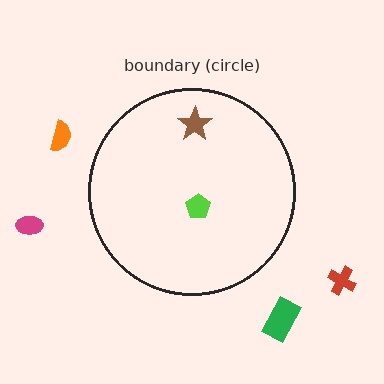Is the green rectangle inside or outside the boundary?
Outside.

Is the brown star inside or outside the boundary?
Inside.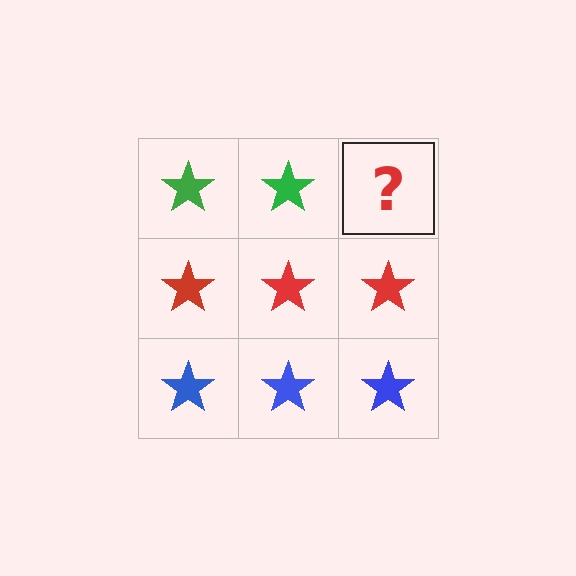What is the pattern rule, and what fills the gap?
The rule is that each row has a consistent color. The gap should be filled with a green star.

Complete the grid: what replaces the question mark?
The question mark should be replaced with a green star.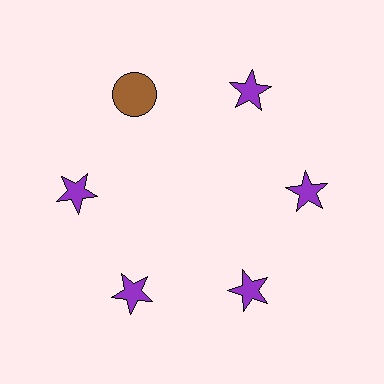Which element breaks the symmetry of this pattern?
The brown circle at roughly the 11 o'clock position breaks the symmetry. All other shapes are purple stars.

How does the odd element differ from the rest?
It differs in both color (brown instead of purple) and shape (circle instead of star).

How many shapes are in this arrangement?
There are 6 shapes arranged in a ring pattern.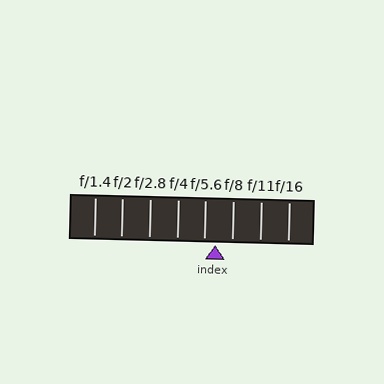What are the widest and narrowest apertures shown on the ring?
The widest aperture shown is f/1.4 and the narrowest is f/16.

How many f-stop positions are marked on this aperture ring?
There are 8 f-stop positions marked.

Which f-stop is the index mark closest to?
The index mark is closest to f/5.6.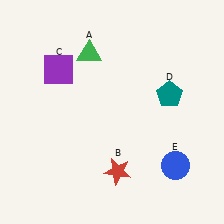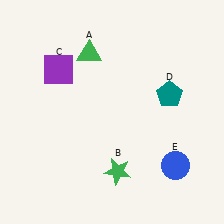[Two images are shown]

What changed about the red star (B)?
In Image 1, B is red. In Image 2, it changed to green.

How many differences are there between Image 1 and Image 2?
There is 1 difference between the two images.